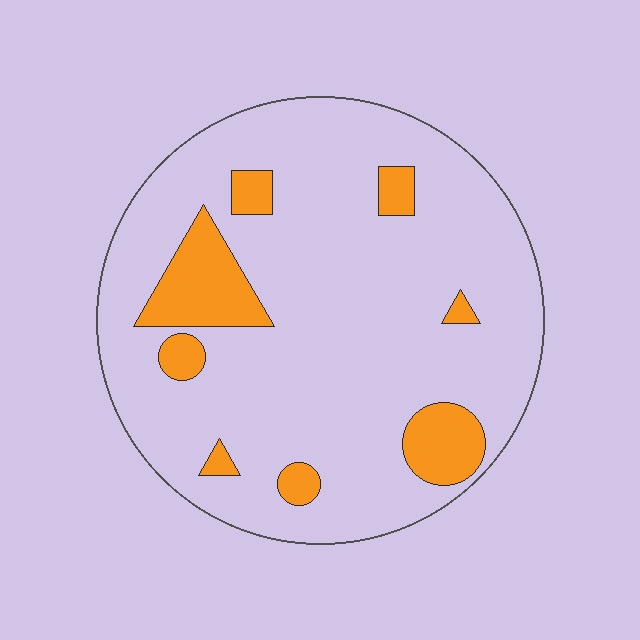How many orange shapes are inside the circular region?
8.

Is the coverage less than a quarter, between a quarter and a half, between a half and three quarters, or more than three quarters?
Less than a quarter.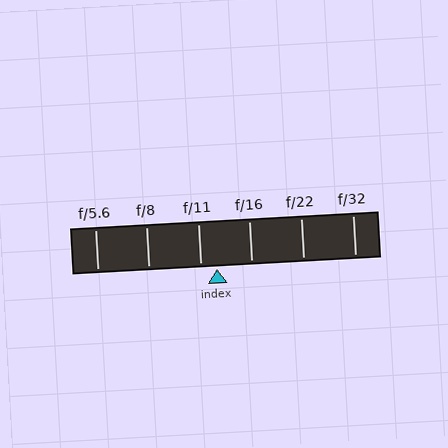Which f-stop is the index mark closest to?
The index mark is closest to f/11.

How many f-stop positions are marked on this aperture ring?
There are 6 f-stop positions marked.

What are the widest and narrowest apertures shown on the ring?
The widest aperture shown is f/5.6 and the narrowest is f/32.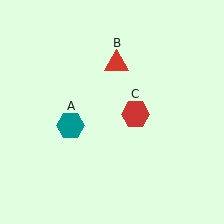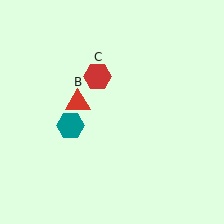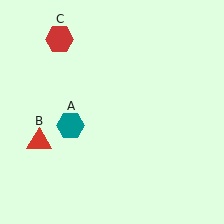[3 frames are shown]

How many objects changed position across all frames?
2 objects changed position: red triangle (object B), red hexagon (object C).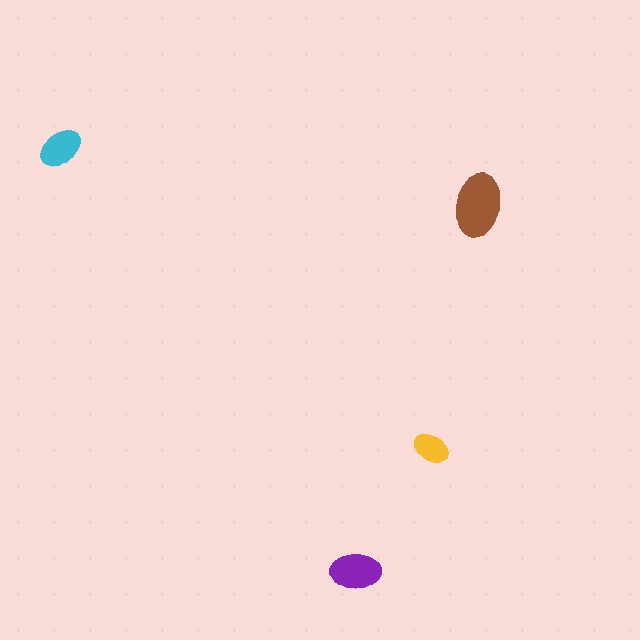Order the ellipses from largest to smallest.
the brown one, the purple one, the cyan one, the yellow one.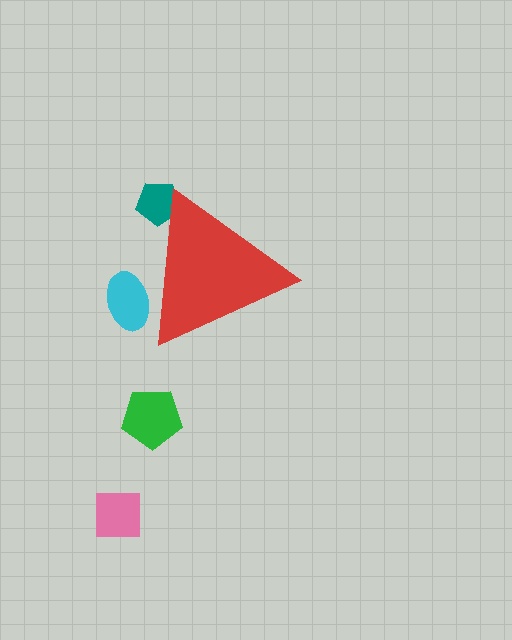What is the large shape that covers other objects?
A red triangle.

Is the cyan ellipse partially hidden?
Yes, the cyan ellipse is partially hidden behind the red triangle.